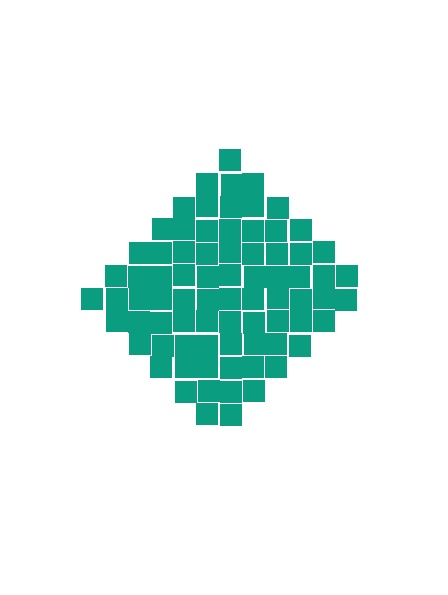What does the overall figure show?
The overall figure shows a diamond.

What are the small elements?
The small elements are squares.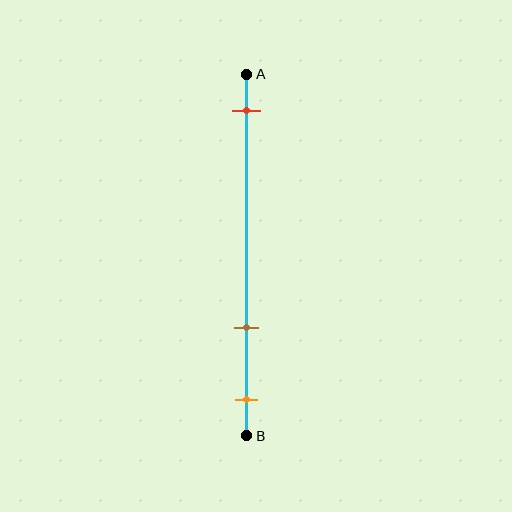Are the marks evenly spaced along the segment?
No, the marks are not evenly spaced.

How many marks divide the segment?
There are 3 marks dividing the segment.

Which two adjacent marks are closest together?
The brown and orange marks are the closest adjacent pair.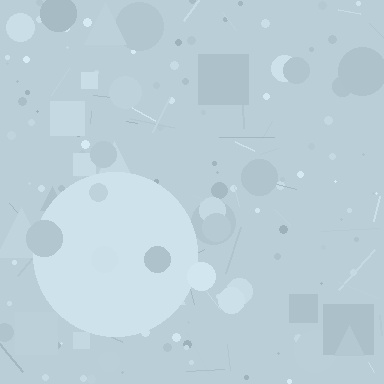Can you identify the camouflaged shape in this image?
The camouflaged shape is a circle.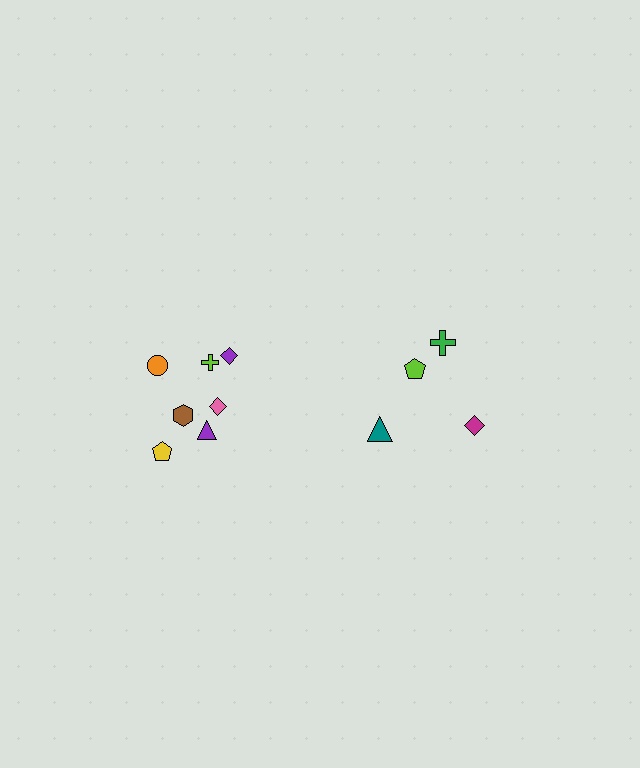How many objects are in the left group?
There are 7 objects.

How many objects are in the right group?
There are 4 objects.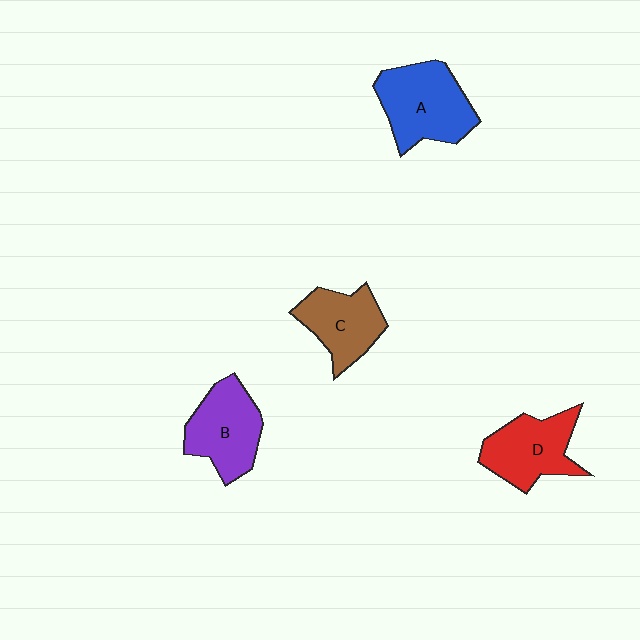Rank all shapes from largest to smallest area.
From largest to smallest: A (blue), B (purple), D (red), C (brown).